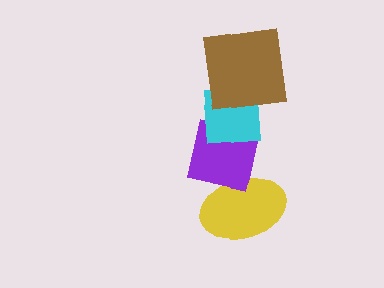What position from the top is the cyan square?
The cyan square is 2nd from the top.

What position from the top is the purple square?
The purple square is 3rd from the top.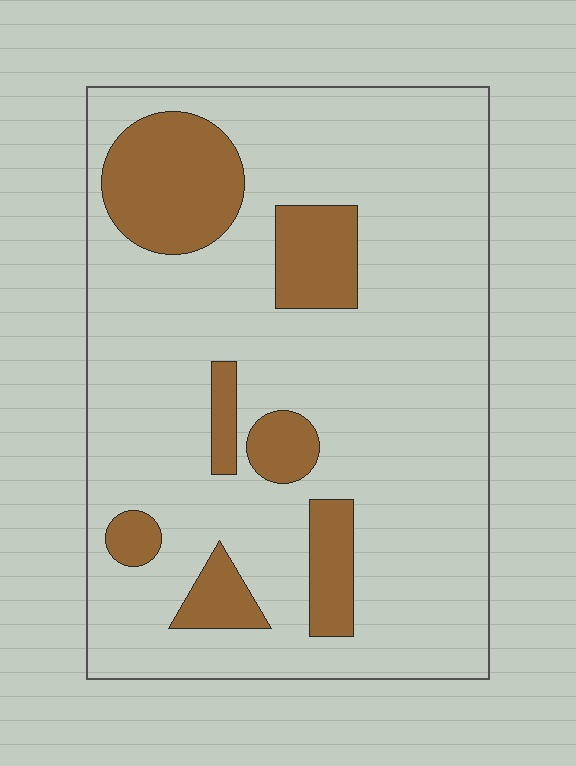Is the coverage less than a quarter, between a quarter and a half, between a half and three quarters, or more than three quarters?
Less than a quarter.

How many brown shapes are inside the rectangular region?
7.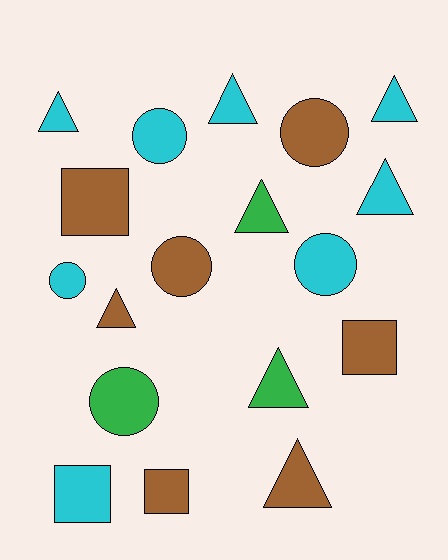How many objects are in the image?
There are 18 objects.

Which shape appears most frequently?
Triangle, with 8 objects.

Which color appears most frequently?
Cyan, with 8 objects.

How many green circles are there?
There is 1 green circle.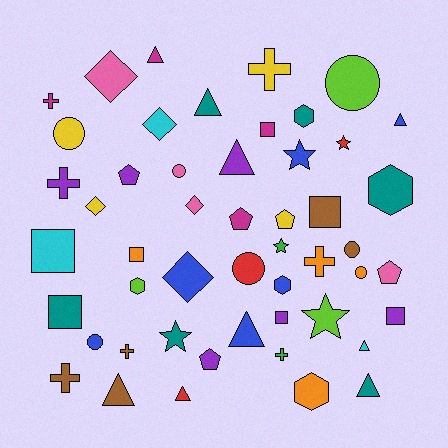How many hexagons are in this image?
There are 5 hexagons.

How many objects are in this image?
There are 50 objects.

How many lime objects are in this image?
There are 3 lime objects.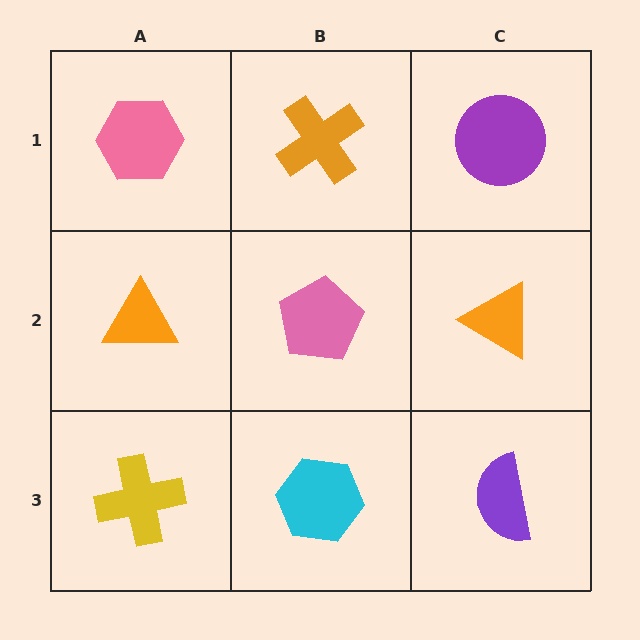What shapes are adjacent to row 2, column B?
An orange cross (row 1, column B), a cyan hexagon (row 3, column B), an orange triangle (row 2, column A), an orange triangle (row 2, column C).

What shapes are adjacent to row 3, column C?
An orange triangle (row 2, column C), a cyan hexagon (row 3, column B).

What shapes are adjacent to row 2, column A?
A pink hexagon (row 1, column A), a yellow cross (row 3, column A), a pink pentagon (row 2, column B).